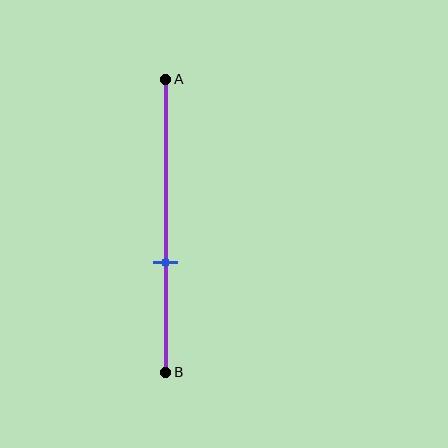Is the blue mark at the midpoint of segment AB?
No, the mark is at about 65% from A, not at the 50% midpoint.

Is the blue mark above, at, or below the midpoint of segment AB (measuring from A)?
The blue mark is below the midpoint of segment AB.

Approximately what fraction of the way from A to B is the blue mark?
The blue mark is approximately 65% of the way from A to B.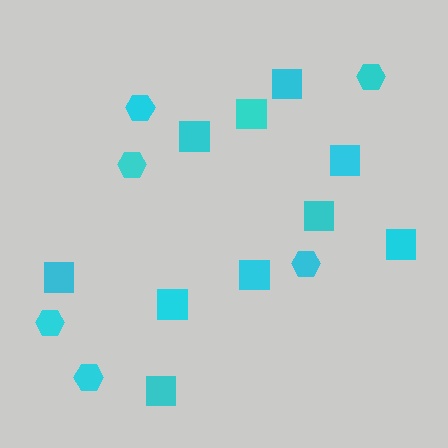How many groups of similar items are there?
There are 2 groups: one group of hexagons (6) and one group of squares (10).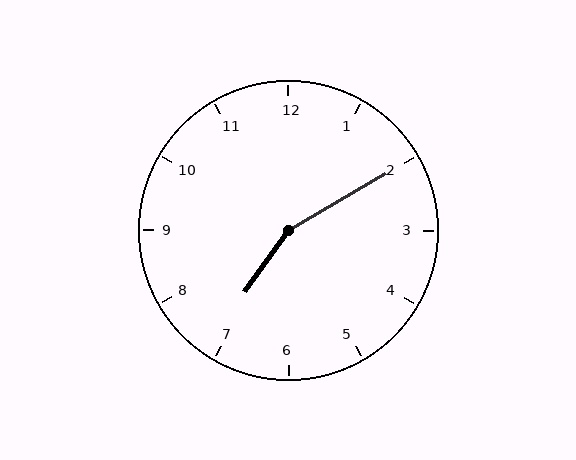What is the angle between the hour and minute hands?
Approximately 155 degrees.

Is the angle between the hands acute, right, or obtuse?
It is obtuse.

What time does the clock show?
7:10.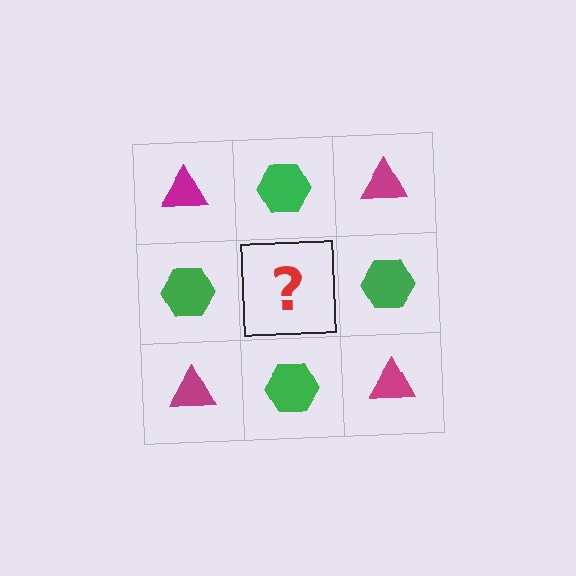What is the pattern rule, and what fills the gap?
The rule is that it alternates magenta triangle and green hexagon in a checkerboard pattern. The gap should be filled with a magenta triangle.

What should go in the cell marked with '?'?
The missing cell should contain a magenta triangle.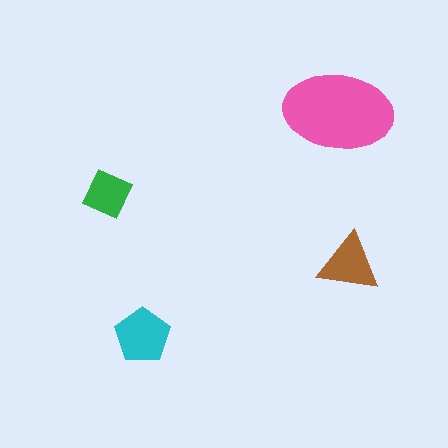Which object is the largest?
The pink ellipse.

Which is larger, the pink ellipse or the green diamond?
The pink ellipse.